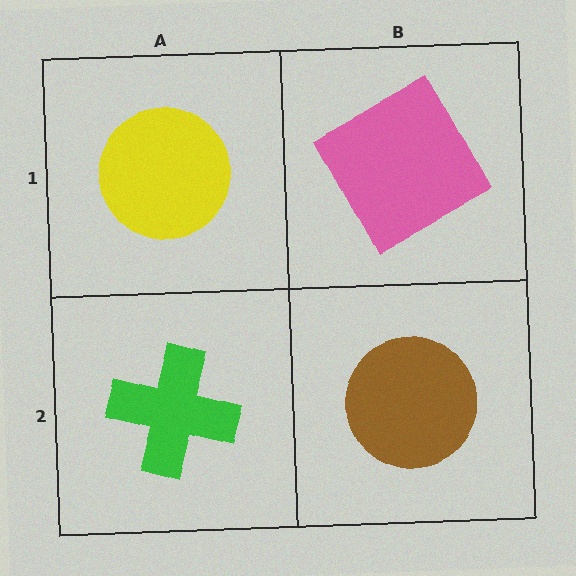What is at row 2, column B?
A brown circle.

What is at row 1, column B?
A pink square.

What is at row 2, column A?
A green cross.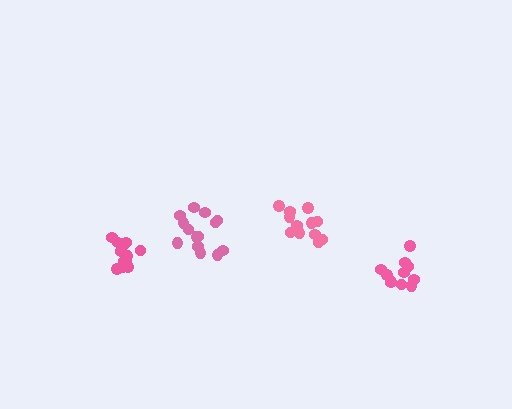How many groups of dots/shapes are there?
There are 4 groups.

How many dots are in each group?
Group 1: 11 dots, Group 2: 12 dots, Group 3: 12 dots, Group 4: 14 dots (49 total).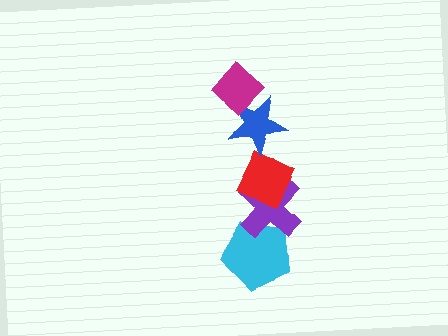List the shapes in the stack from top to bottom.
From top to bottom: the magenta diamond, the blue star, the red diamond, the purple cross, the cyan pentagon.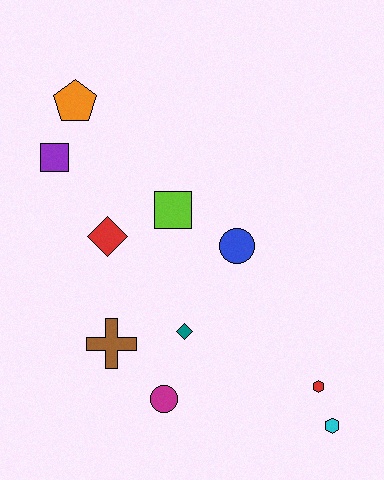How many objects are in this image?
There are 10 objects.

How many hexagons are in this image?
There are 2 hexagons.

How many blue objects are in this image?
There is 1 blue object.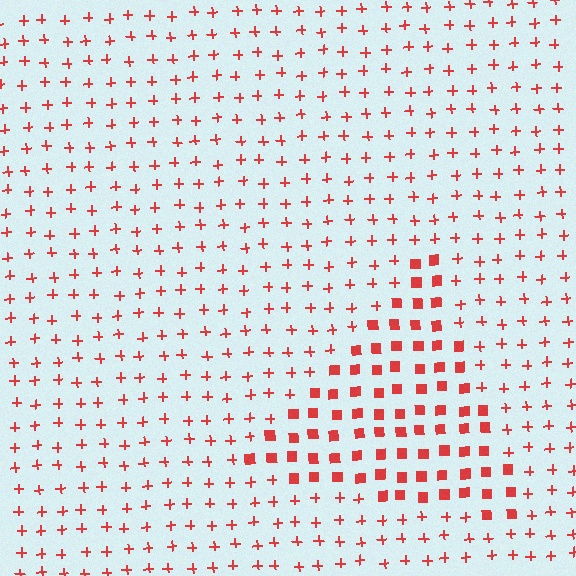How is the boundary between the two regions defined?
The boundary is defined by a change in element shape: squares inside vs. plus signs outside. All elements share the same color and spacing.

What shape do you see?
I see a triangle.